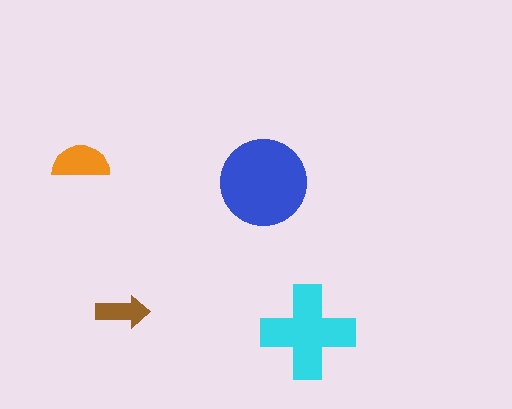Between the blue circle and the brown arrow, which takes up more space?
The blue circle.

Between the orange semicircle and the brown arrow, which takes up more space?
The orange semicircle.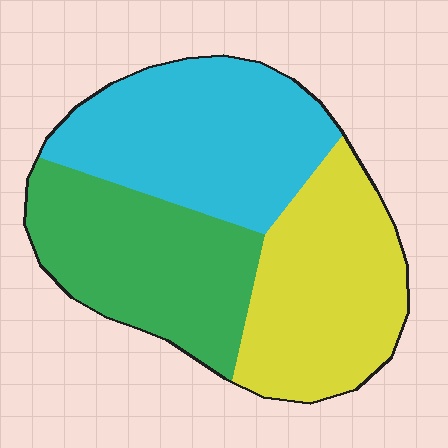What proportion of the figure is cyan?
Cyan takes up about three eighths (3/8) of the figure.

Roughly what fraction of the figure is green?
Green takes up about one third (1/3) of the figure.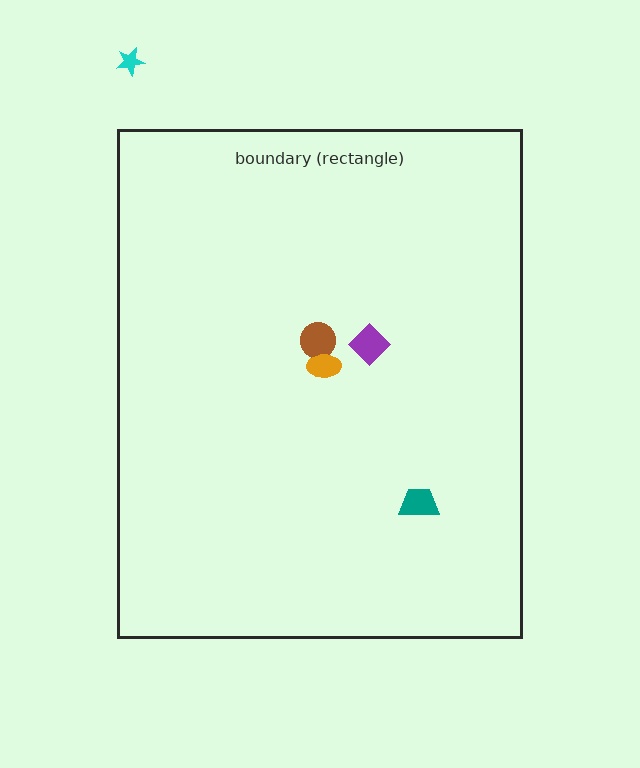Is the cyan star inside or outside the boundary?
Outside.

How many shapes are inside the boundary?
4 inside, 1 outside.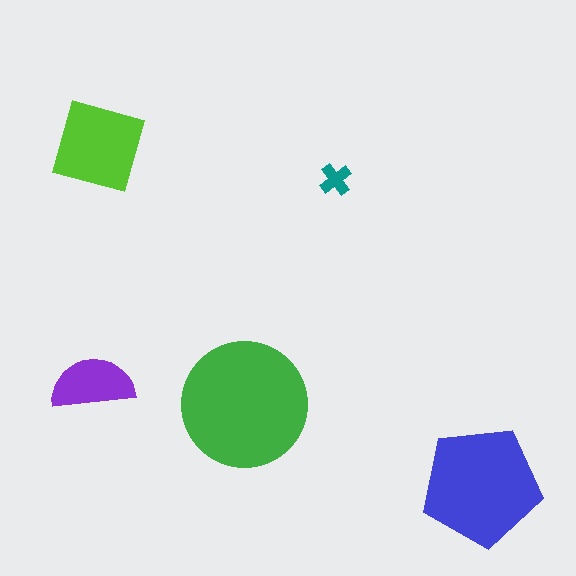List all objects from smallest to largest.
The teal cross, the purple semicircle, the lime diamond, the blue pentagon, the green circle.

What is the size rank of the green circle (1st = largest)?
1st.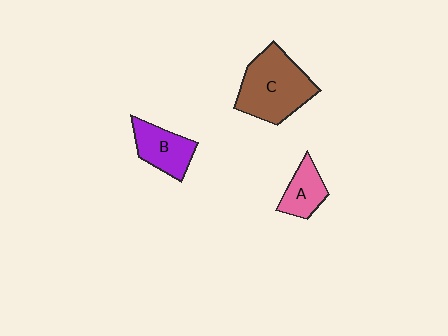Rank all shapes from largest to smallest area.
From largest to smallest: C (brown), B (purple), A (pink).